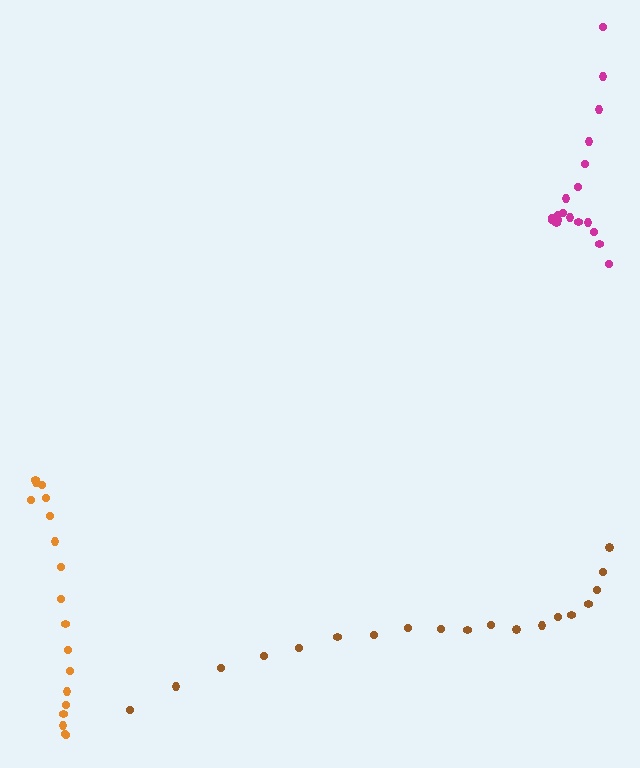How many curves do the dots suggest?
There are 3 distinct paths.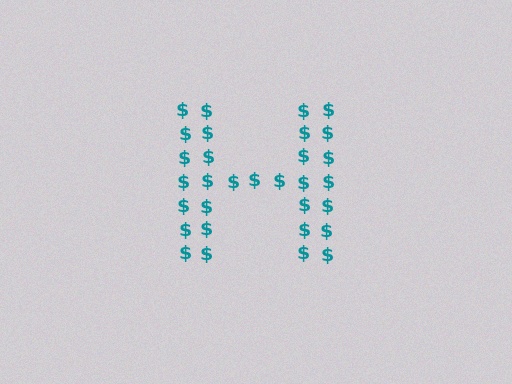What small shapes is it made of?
It is made of small dollar signs.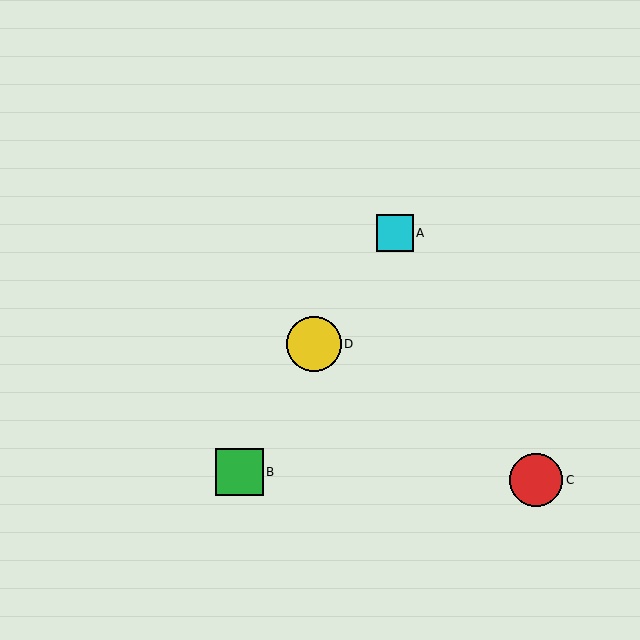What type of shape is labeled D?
Shape D is a yellow circle.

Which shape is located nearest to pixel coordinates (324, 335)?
The yellow circle (labeled D) at (314, 344) is nearest to that location.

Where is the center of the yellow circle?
The center of the yellow circle is at (314, 344).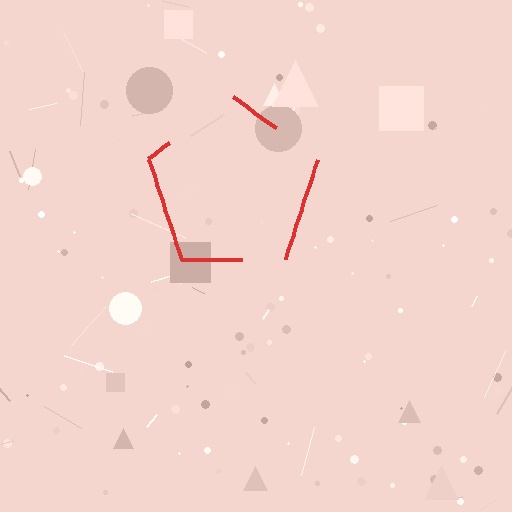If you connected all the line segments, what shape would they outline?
They would outline a pentagon.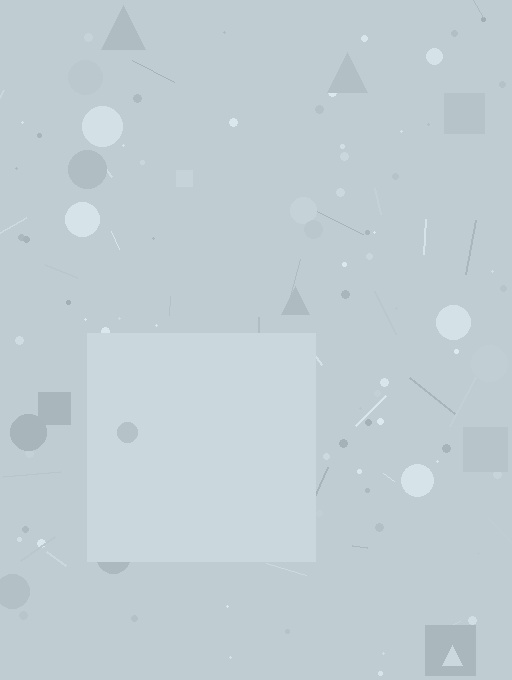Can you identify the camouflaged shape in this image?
The camouflaged shape is a square.